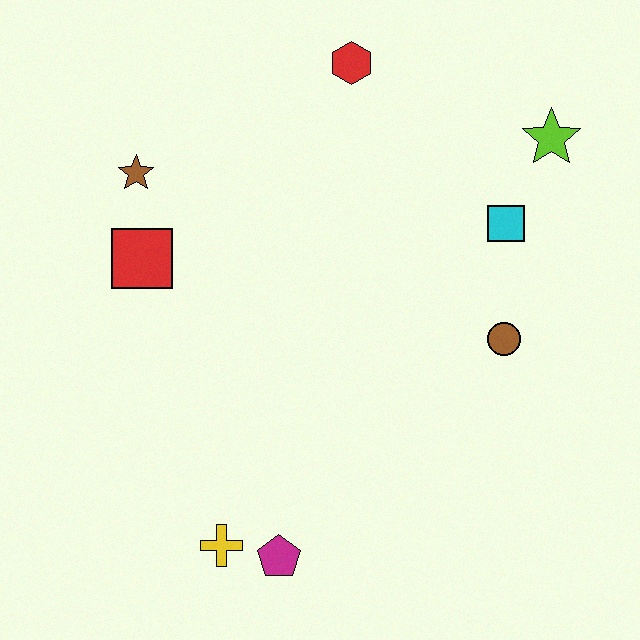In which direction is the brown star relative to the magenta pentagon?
The brown star is above the magenta pentagon.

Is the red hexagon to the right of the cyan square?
No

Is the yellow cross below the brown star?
Yes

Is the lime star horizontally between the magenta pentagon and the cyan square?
No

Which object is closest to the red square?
The brown star is closest to the red square.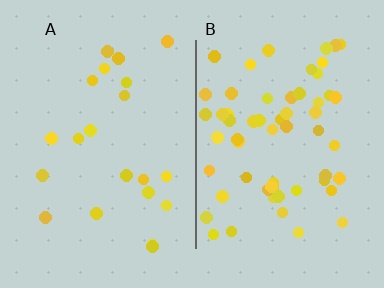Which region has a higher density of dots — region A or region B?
B (the right).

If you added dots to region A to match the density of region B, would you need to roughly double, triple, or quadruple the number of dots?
Approximately triple.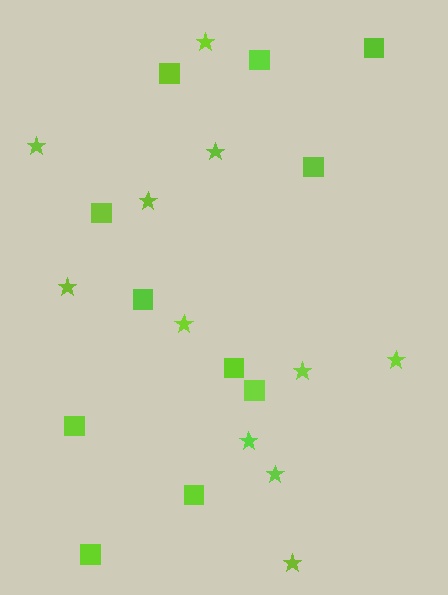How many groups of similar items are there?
There are 2 groups: one group of stars (11) and one group of squares (11).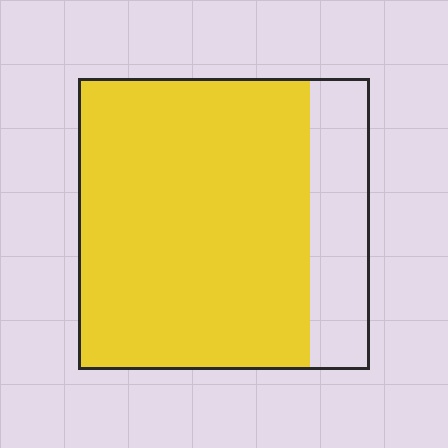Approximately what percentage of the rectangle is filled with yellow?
Approximately 80%.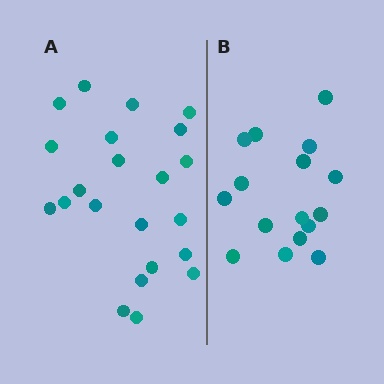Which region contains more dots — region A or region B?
Region A (the left region) has more dots.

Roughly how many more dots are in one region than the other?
Region A has about 6 more dots than region B.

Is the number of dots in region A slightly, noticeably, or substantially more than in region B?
Region A has noticeably more, but not dramatically so. The ratio is roughly 1.4 to 1.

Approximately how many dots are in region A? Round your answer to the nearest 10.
About 20 dots. (The exact count is 22, which rounds to 20.)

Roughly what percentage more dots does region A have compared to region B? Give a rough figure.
About 40% more.